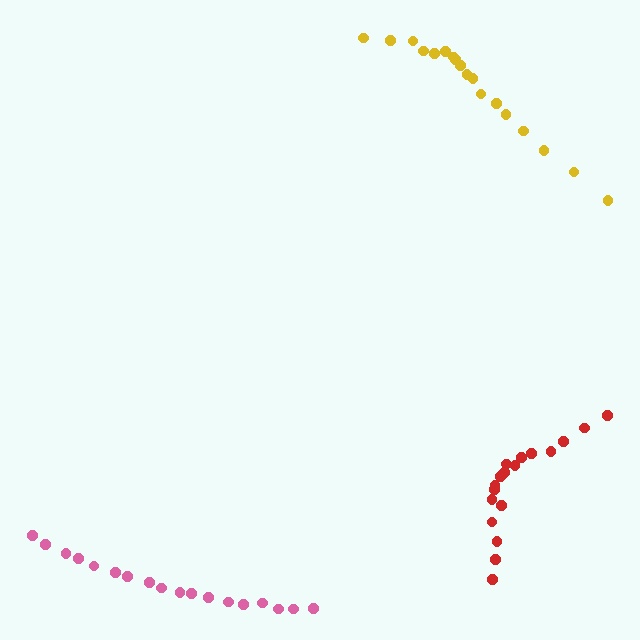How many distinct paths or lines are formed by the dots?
There are 3 distinct paths.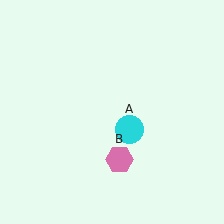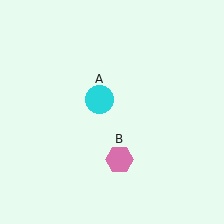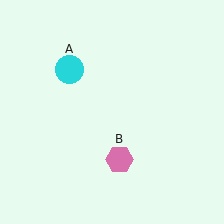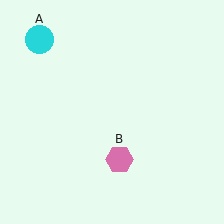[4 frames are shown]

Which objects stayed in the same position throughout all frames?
Pink hexagon (object B) remained stationary.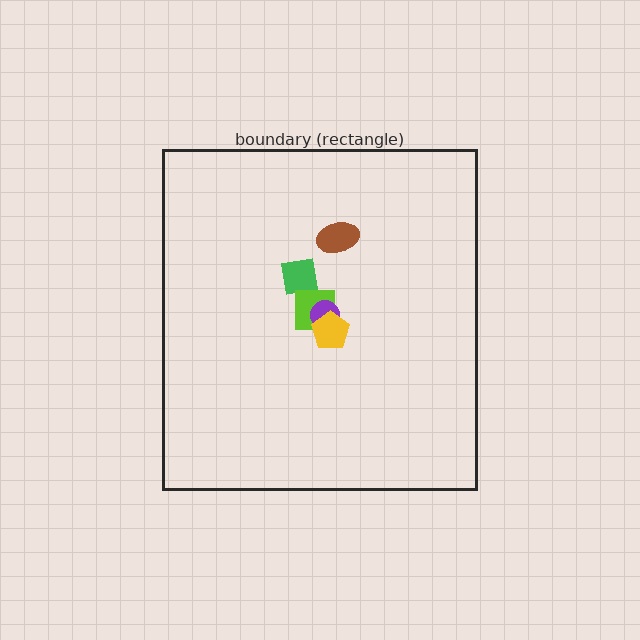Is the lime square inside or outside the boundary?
Inside.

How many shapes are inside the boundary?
5 inside, 0 outside.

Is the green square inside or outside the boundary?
Inside.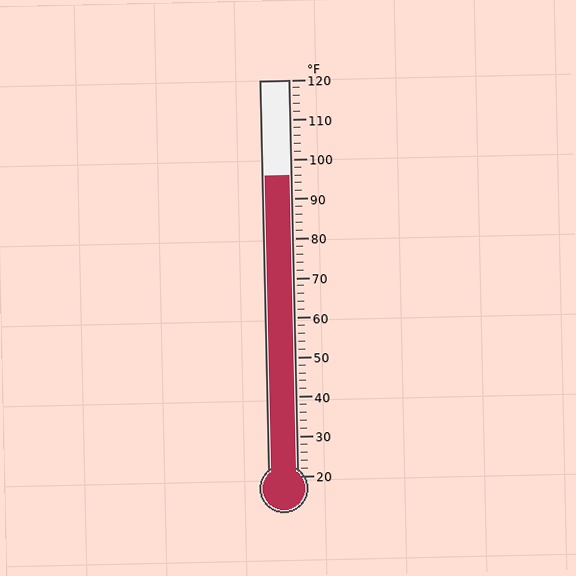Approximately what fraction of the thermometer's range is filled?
The thermometer is filled to approximately 75% of its range.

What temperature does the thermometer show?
The thermometer shows approximately 96°F.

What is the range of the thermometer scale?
The thermometer scale ranges from 20°F to 120°F.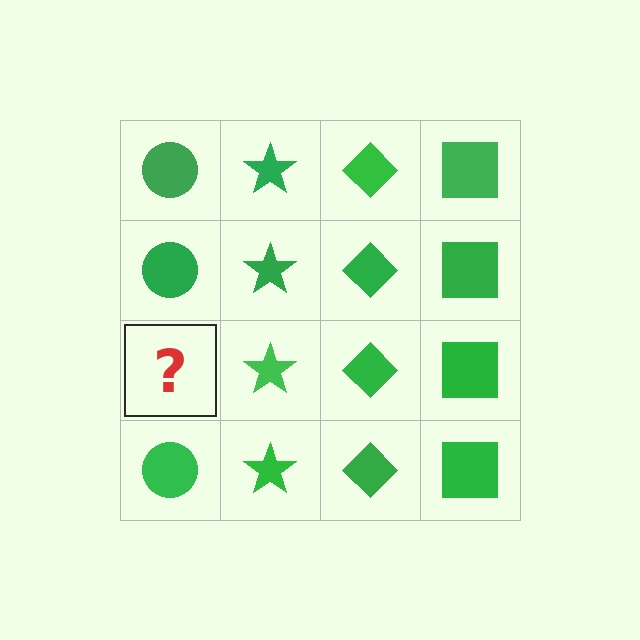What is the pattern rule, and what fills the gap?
The rule is that each column has a consistent shape. The gap should be filled with a green circle.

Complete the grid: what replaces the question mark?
The question mark should be replaced with a green circle.